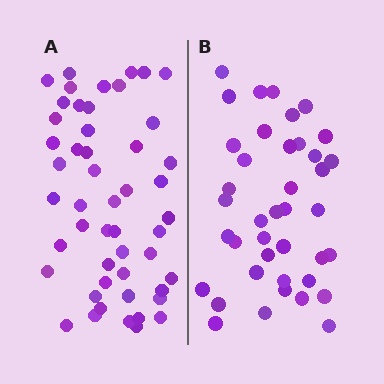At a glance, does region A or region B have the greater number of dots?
Region A (the left region) has more dots.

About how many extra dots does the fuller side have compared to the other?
Region A has roughly 10 or so more dots than region B.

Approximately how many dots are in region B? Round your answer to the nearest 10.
About 40 dots.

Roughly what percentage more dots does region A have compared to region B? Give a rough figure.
About 25% more.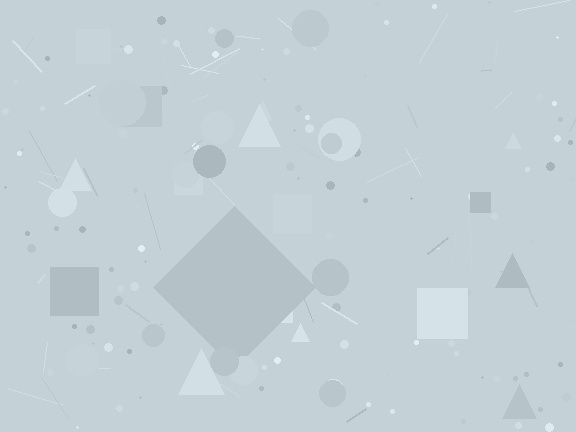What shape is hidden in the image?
A diamond is hidden in the image.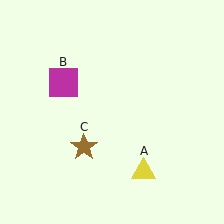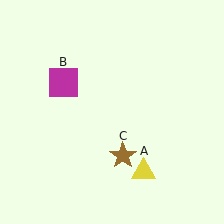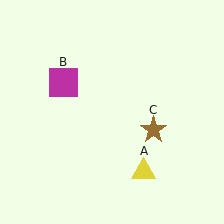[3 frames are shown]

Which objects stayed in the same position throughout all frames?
Yellow triangle (object A) and magenta square (object B) remained stationary.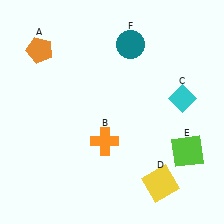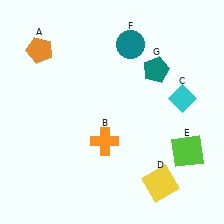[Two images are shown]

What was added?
A teal pentagon (G) was added in Image 2.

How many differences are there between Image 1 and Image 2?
There is 1 difference between the two images.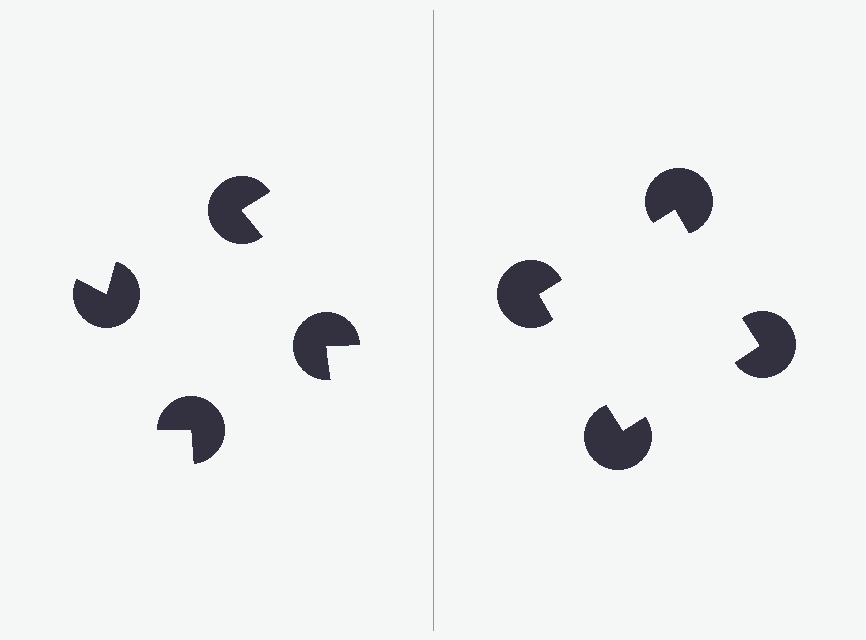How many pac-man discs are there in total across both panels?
8 — 4 on each side.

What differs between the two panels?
The pac-man discs are positioned identically on both sides; only the wedge orientations differ. On the right they align to a square; on the left they are misaligned.